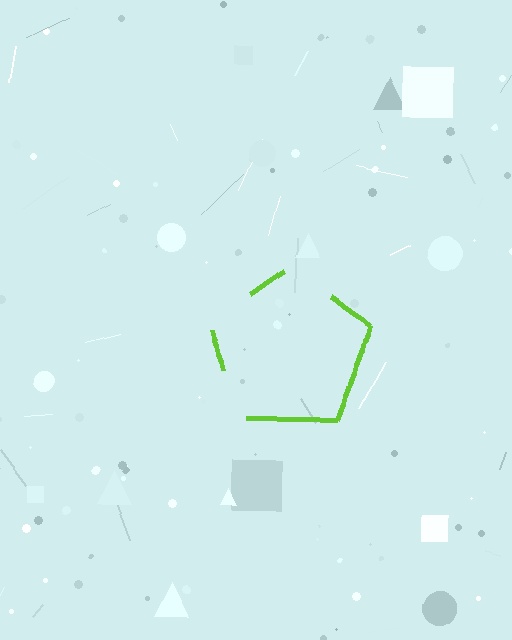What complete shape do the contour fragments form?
The contour fragments form a pentagon.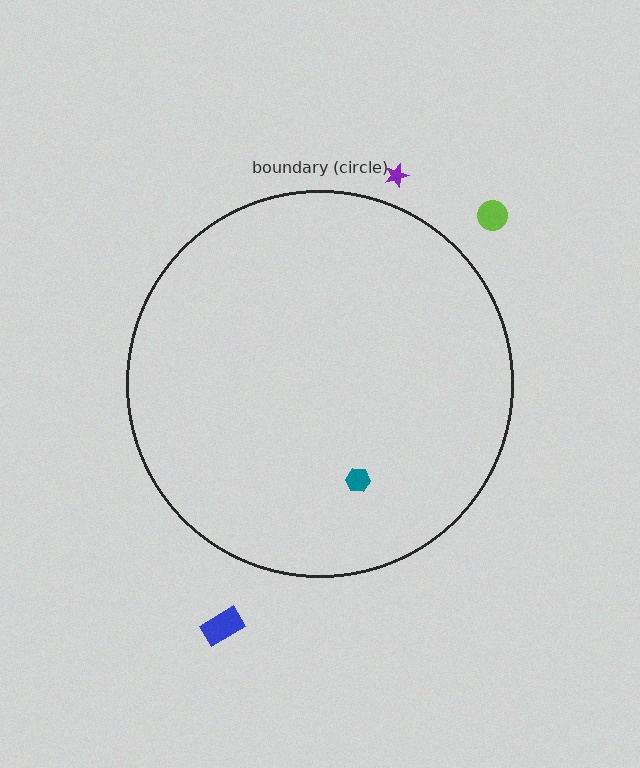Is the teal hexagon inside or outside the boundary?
Inside.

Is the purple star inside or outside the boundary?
Outside.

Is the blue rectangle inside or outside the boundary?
Outside.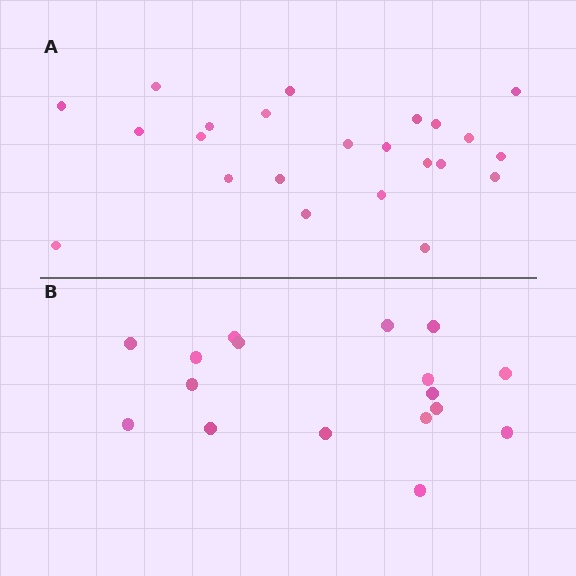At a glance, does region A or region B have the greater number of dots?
Region A (the top region) has more dots.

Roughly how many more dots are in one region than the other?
Region A has about 6 more dots than region B.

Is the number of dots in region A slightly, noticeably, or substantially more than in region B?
Region A has noticeably more, but not dramatically so. The ratio is roughly 1.4 to 1.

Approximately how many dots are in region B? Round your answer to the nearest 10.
About 20 dots. (The exact count is 17, which rounds to 20.)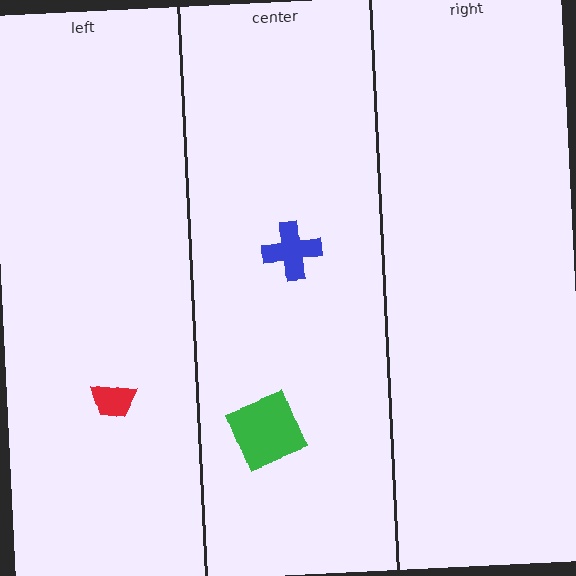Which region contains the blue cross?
The center region.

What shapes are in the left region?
The red trapezoid.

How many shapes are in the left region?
1.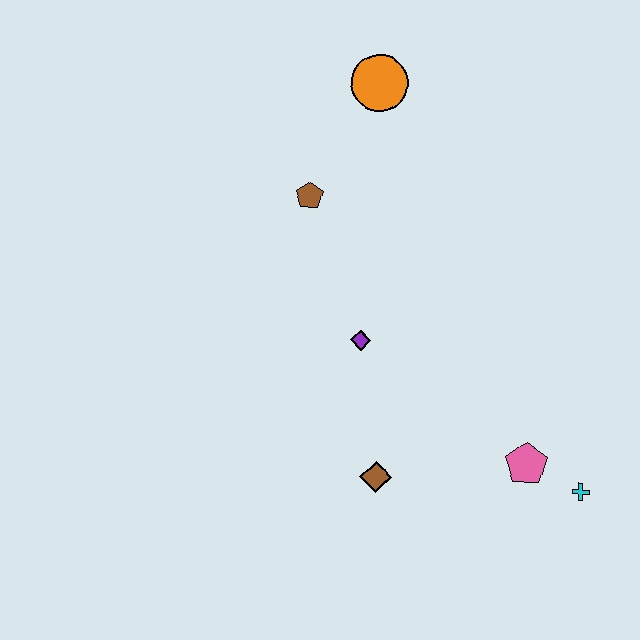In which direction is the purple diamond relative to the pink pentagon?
The purple diamond is to the left of the pink pentagon.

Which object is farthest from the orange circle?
The cyan cross is farthest from the orange circle.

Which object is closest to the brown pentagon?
The orange circle is closest to the brown pentagon.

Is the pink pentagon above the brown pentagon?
No